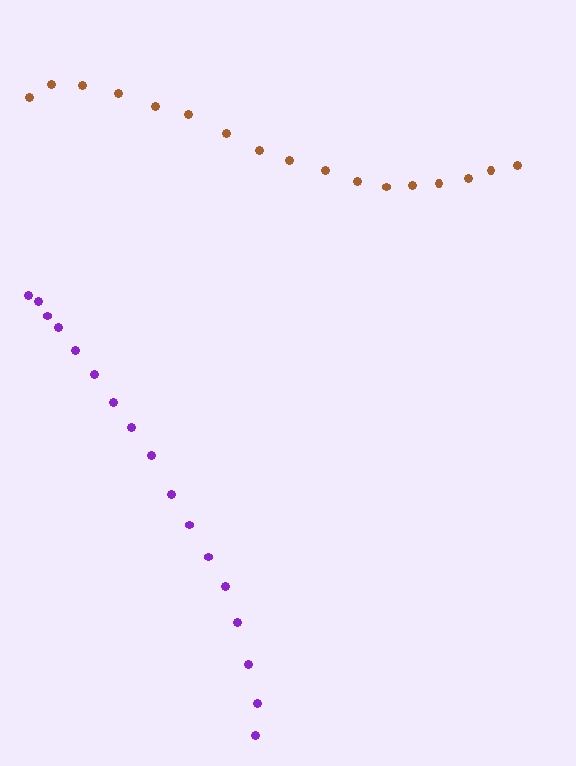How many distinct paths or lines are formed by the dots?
There are 2 distinct paths.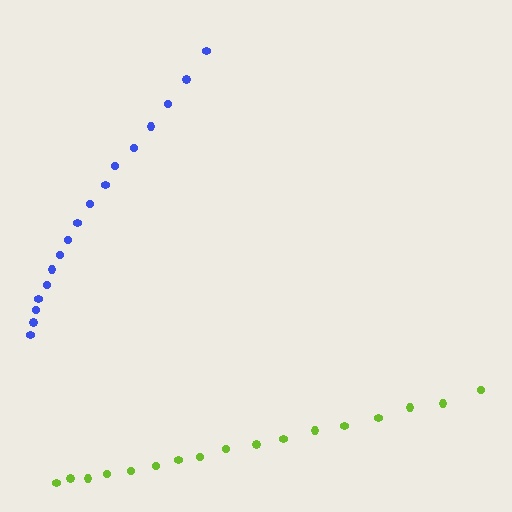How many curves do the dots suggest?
There are 2 distinct paths.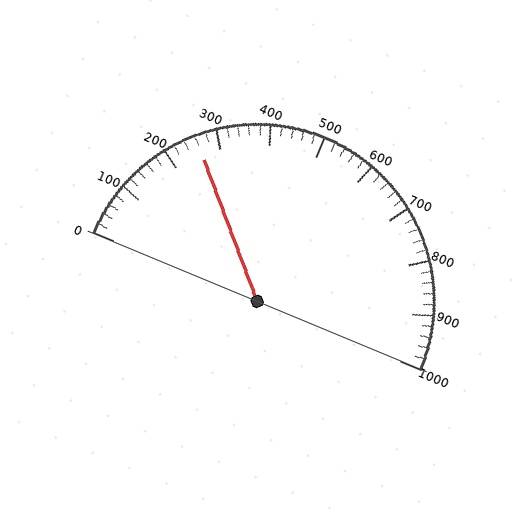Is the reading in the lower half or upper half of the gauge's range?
The reading is in the lower half of the range (0 to 1000).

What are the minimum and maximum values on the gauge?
The gauge ranges from 0 to 1000.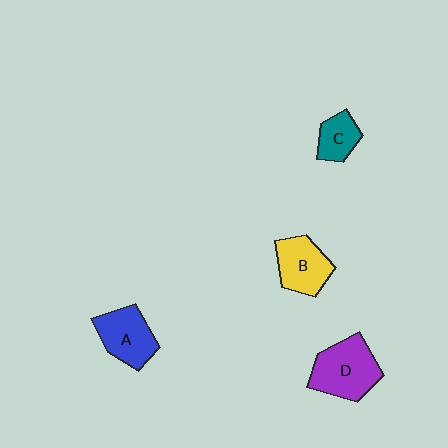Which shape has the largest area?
Shape D (purple).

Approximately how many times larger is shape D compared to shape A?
Approximately 1.2 times.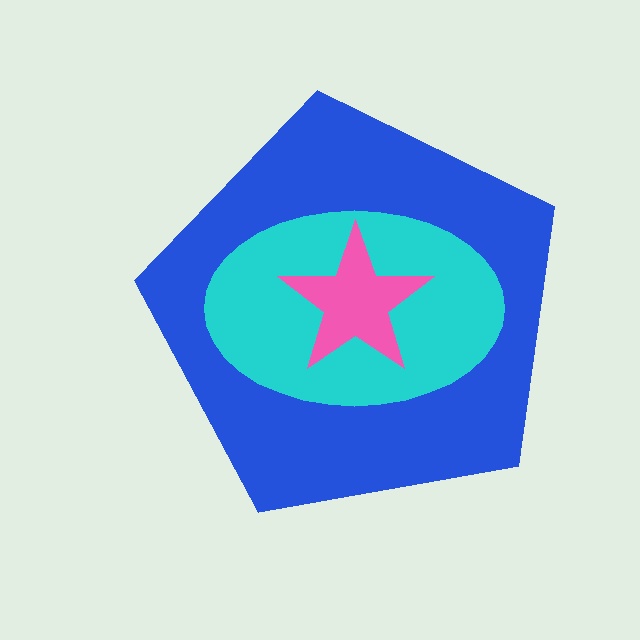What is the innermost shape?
The pink star.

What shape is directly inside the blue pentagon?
The cyan ellipse.